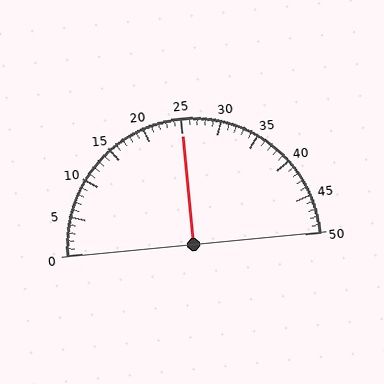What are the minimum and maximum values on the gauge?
The gauge ranges from 0 to 50.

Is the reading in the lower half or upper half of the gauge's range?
The reading is in the upper half of the range (0 to 50).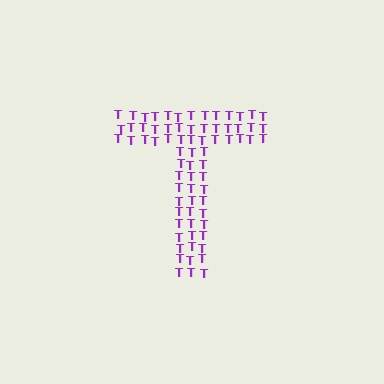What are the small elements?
The small elements are letter T's.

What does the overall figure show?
The overall figure shows the letter T.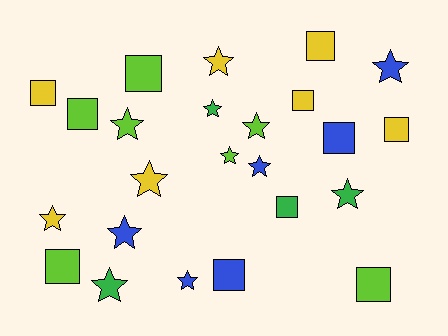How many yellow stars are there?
There are 3 yellow stars.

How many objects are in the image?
There are 24 objects.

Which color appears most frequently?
Yellow, with 7 objects.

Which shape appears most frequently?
Star, with 13 objects.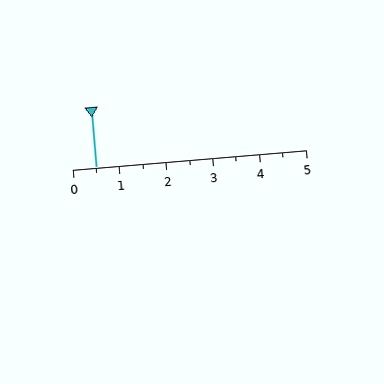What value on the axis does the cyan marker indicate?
The marker indicates approximately 0.5.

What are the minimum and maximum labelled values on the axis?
The axis runs from 0 to 5.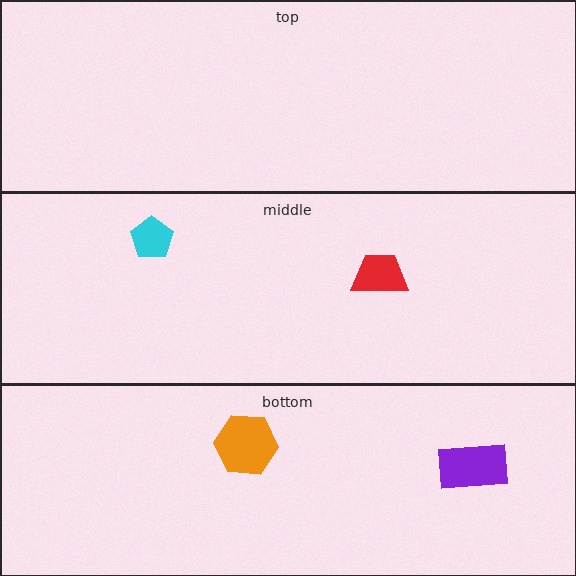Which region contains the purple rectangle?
The bottom region.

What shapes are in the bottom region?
The purple rectangle, the orange hexagon.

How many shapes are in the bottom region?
2.